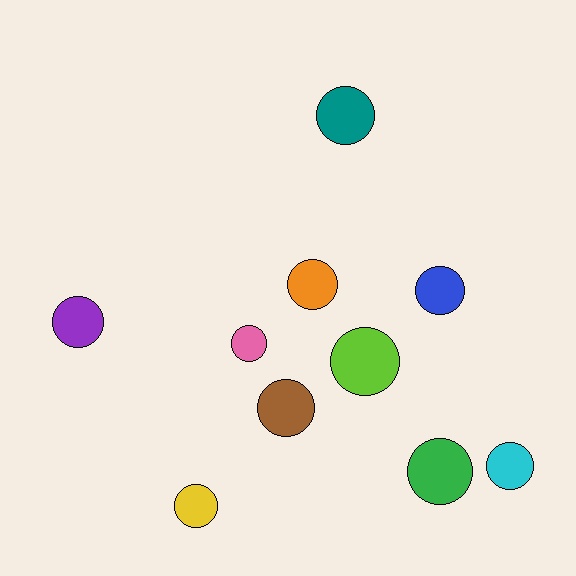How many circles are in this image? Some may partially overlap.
There are 10 circles.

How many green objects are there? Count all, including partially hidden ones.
There is 1 green object.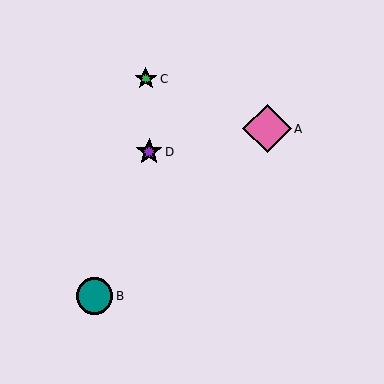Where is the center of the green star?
The center of the green star is at (146, 79).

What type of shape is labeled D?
Shape D is a purple star.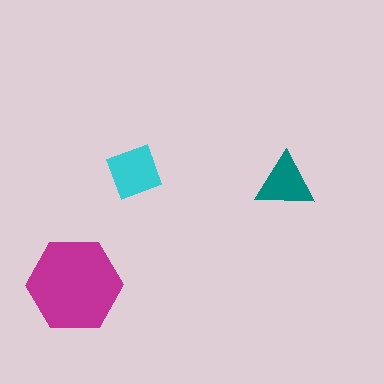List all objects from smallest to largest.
The teal triangle, the cyan diamond, the magenta hexagon.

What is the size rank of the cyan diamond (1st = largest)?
2nd.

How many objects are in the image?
There are 3 objects in the image.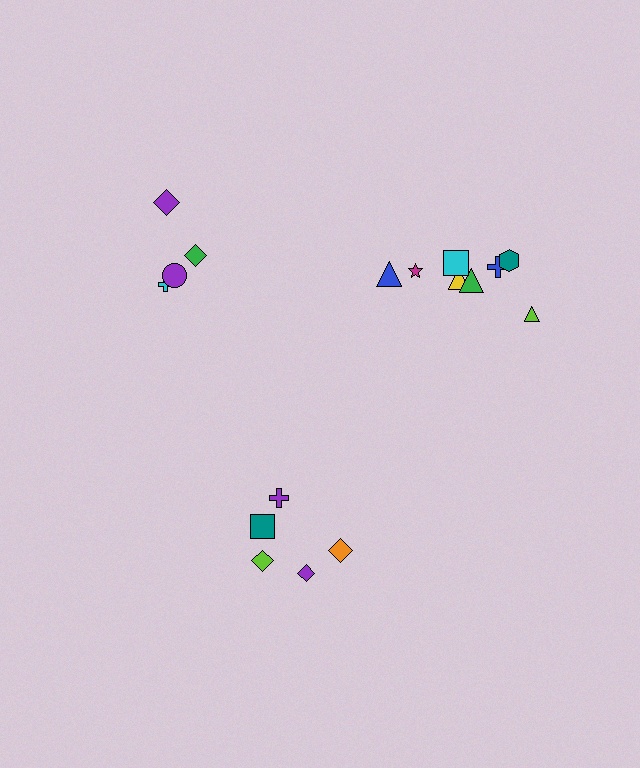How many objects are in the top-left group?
There are 4 objects.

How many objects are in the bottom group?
There are 5 objects.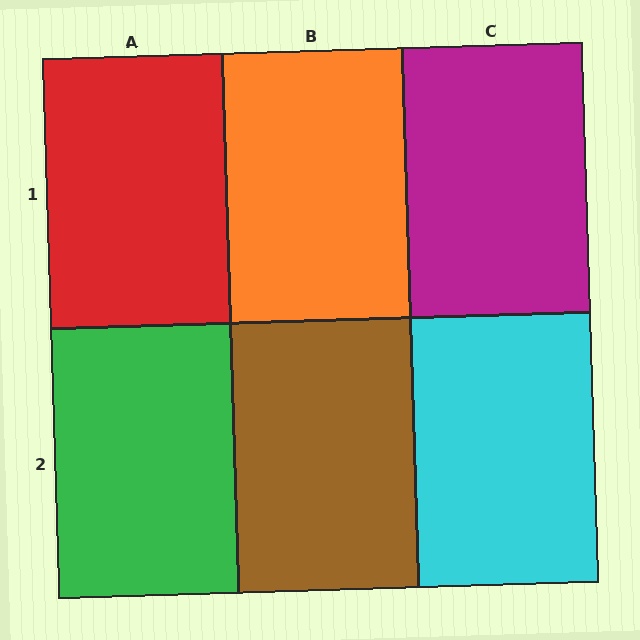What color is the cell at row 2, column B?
Brown.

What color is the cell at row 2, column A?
Green.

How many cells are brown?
1 cell is brown.